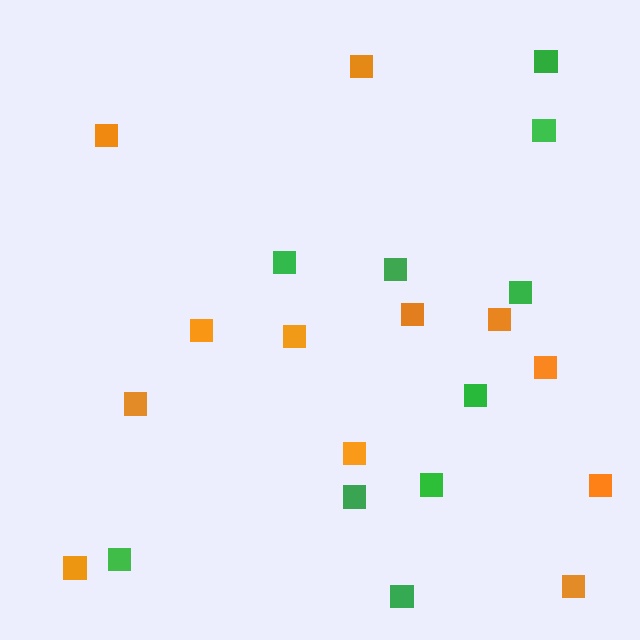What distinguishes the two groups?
There are 2 groups: one group of orange squares (12) and one group of green squares (10).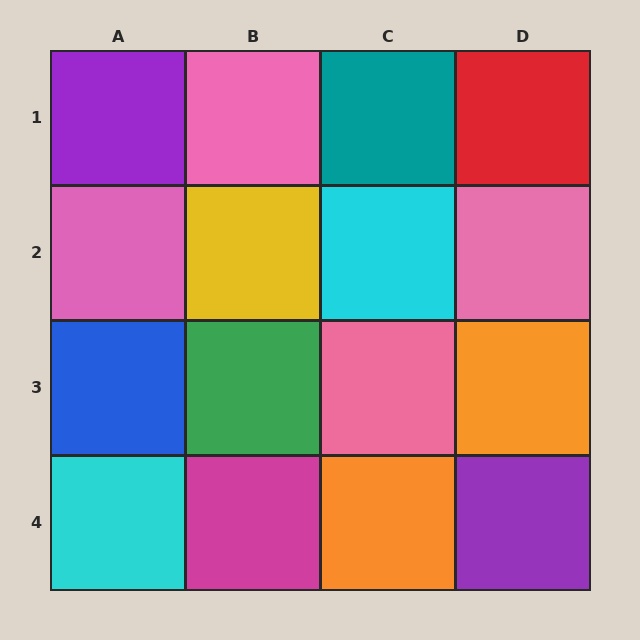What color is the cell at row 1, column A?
Purple.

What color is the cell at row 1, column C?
Teal.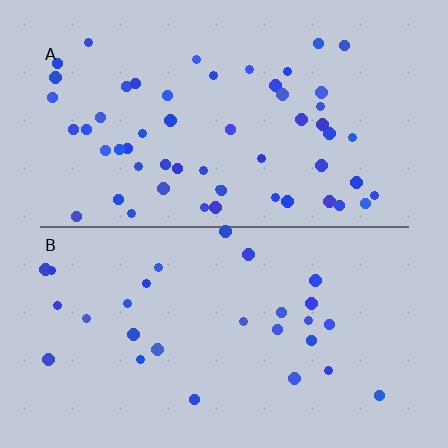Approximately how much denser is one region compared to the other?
Approximately 2.0× — region A over region B.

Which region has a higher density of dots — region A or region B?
A (the top).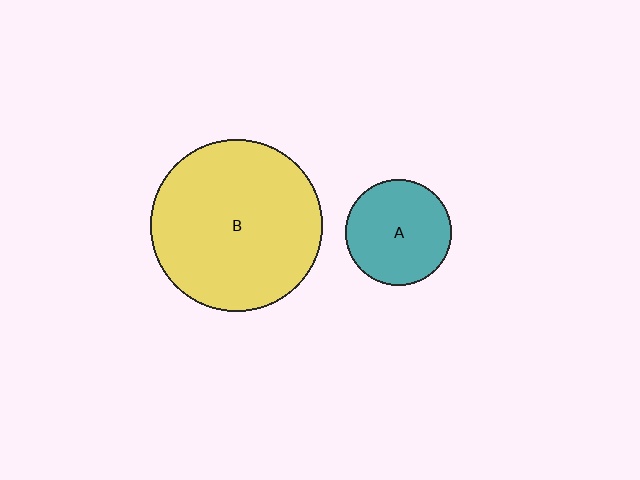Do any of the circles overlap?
No, none of the circles overlap.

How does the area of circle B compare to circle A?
Approximately 2.6 times.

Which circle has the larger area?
Circle B (yellow).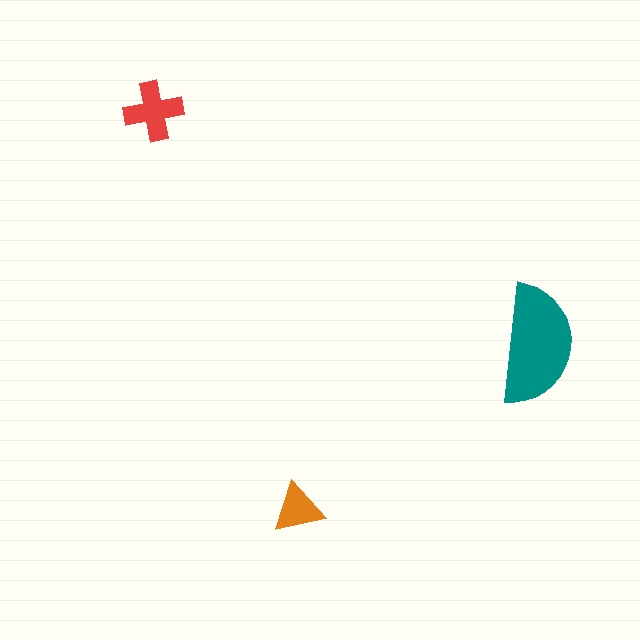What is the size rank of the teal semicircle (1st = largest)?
1st.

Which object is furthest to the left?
The red cross is leftmost.